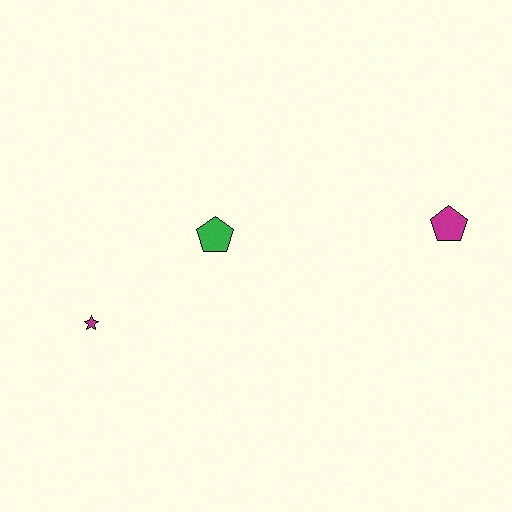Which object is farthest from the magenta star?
The magenta pentagon is farthest from the magenta star.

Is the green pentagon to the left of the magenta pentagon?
Yes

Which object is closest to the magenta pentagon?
The green pentagon is closest to the magenta pentagon.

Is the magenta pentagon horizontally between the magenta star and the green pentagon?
No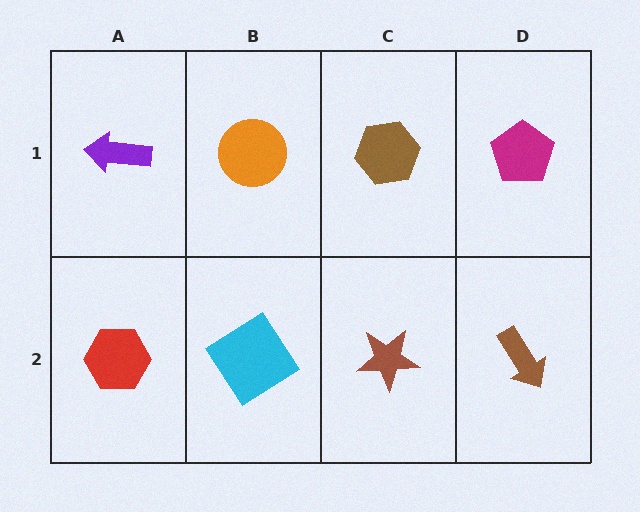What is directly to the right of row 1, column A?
An orange circle.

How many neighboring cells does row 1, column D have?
2.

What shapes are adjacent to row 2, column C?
A brown hexagon (row 1, column C), a cyan diamond (row 2, column B), a brown arrow (row 2, column D).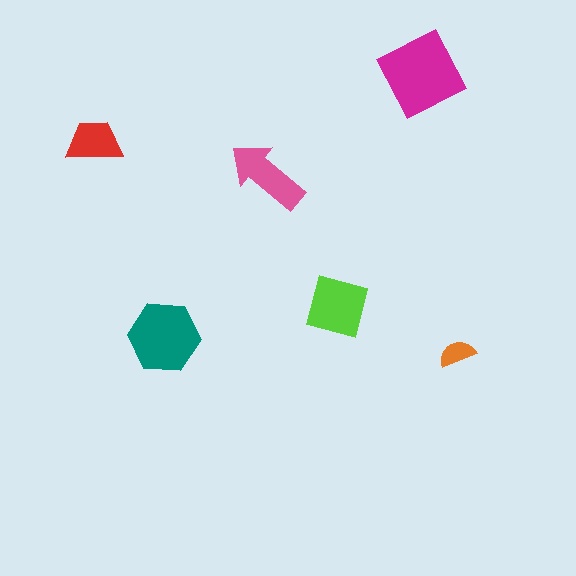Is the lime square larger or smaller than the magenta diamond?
Smaller.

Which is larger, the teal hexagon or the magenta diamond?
The magenta diamond.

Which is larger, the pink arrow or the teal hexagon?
The teal hexagon.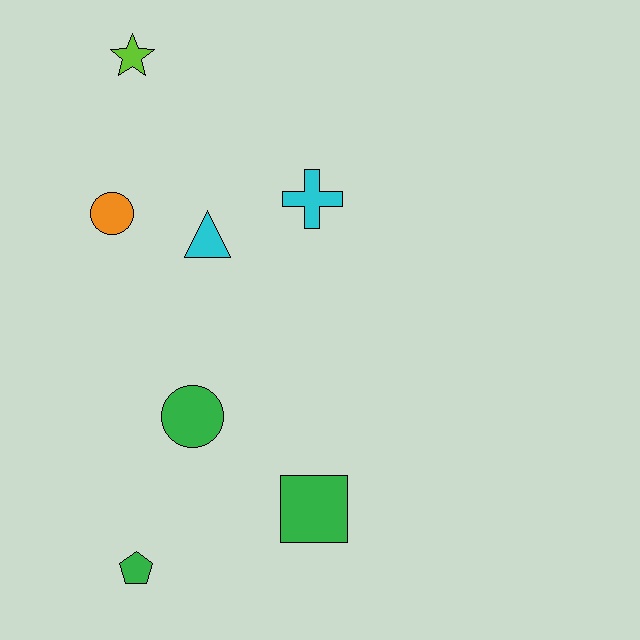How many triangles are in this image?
There is 1 triangle.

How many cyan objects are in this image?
There are 2 cyan objects.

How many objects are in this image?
There are 7 objects.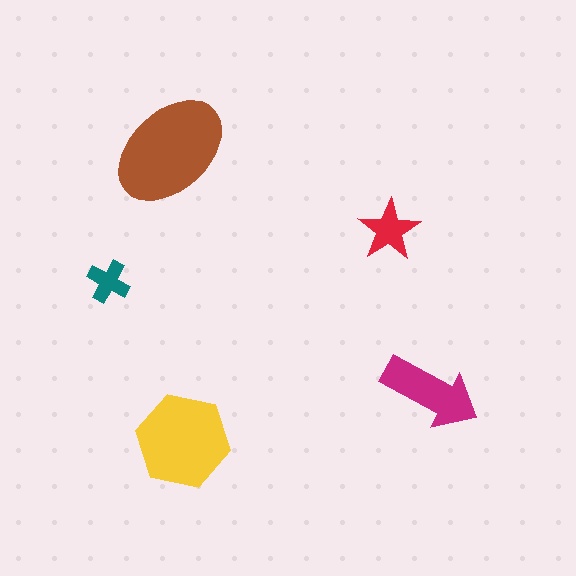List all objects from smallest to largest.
The teal cross, the red star, the magenta arrow, the yellow hexagon, the brown ellipse.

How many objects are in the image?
There are 5 objects in the image.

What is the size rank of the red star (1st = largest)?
4th.